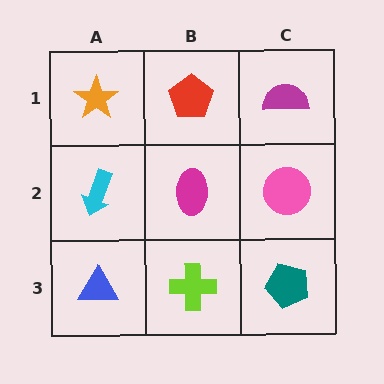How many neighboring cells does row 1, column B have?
3.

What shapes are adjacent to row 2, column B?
A red pentagon (row 1, column B), a lime cross (row 3, column B), a cyan arrow (row 2, column A), a pink circle (row 2, column C).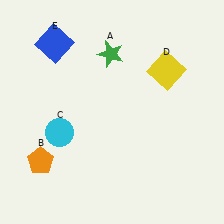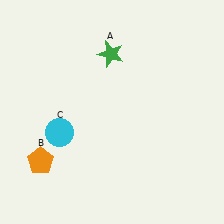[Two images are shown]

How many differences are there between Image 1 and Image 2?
There are 2 differences between the two images.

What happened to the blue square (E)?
The blue square (E) was removed in Image 2. It was in the top-left area of Image 1.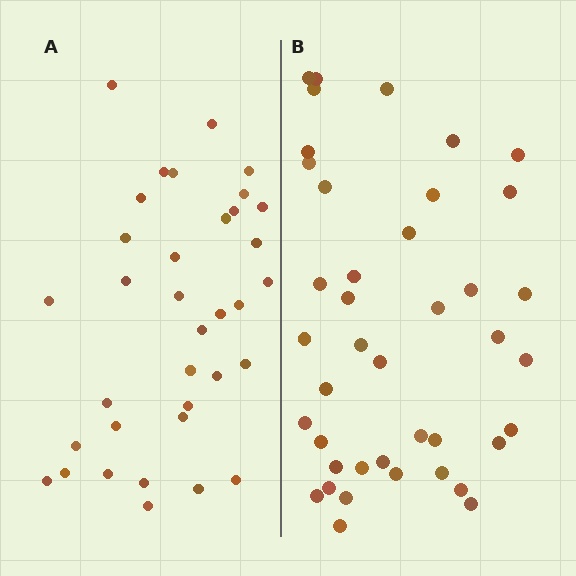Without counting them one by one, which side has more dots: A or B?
Region B (the right region) has more dots.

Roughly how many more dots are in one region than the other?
Region B has about 6 more dots than region A.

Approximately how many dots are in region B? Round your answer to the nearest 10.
About 40 dots. (The exact count is 41, which rounds to 40.)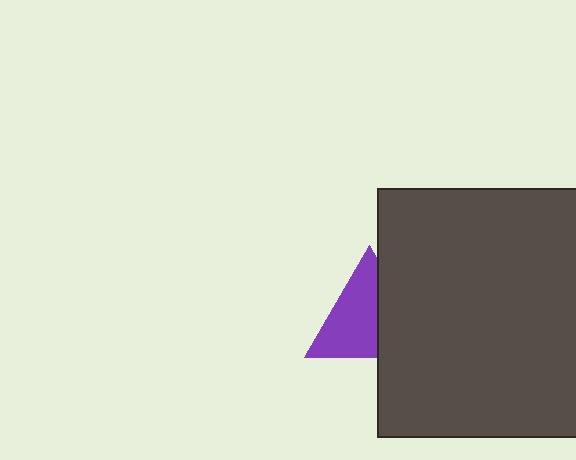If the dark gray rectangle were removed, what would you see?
You would see the complete purple triangle.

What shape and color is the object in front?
The object in front is a dark gray rectangle.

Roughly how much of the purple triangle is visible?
About half of it is visible (roughly 61%).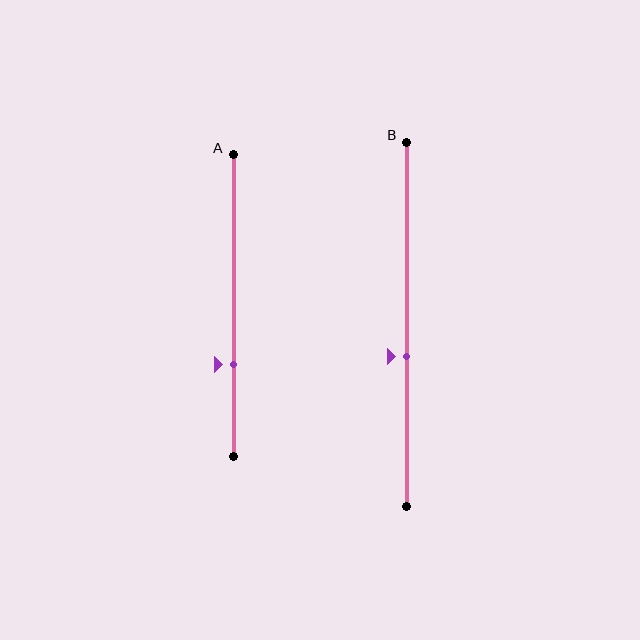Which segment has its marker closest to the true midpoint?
Segment B has its marker closest to the true midpoint.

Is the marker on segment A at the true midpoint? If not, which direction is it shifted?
No, the marker on segment A is shifted downward by about 19% of the segment length.